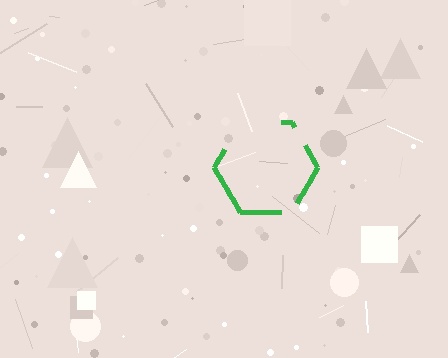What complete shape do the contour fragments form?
The contour fragments form a hexagon.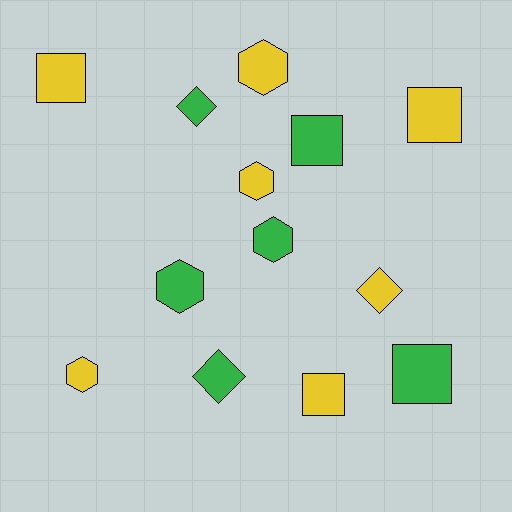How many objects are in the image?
There are 13 objects.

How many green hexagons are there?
There are 2 green hexagons.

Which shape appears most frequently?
Square, with 5 objects.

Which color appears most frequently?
Yellow, with 7 objects.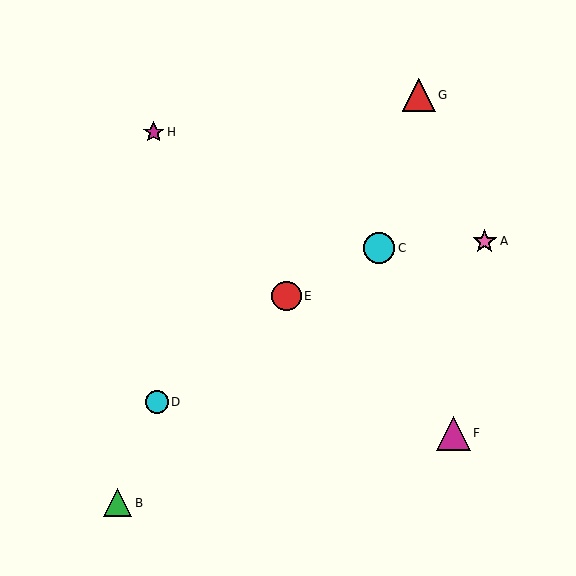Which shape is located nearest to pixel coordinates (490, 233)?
The pink star (labeled A) at (485, 241) is nearest to that location.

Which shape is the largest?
The magenta triangle (labeled F) is the largest.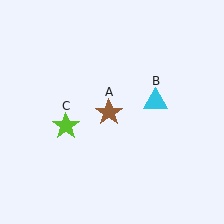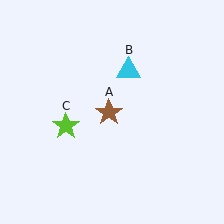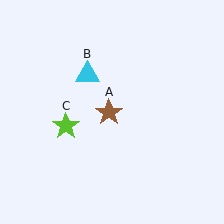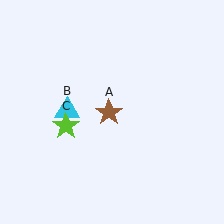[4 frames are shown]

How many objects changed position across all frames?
1 object changed position: cyan triangle (object B).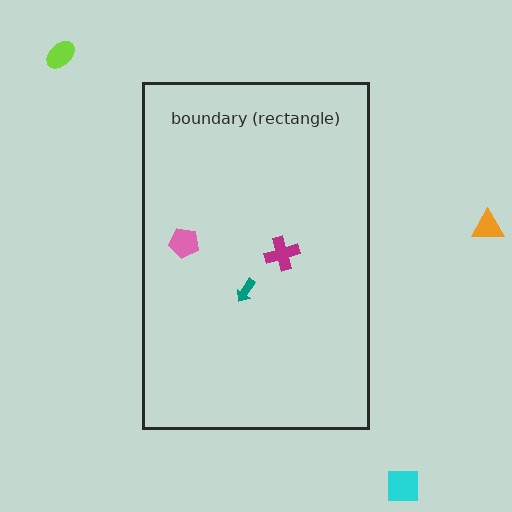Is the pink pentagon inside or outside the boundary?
Inside.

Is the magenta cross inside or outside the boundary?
Inside.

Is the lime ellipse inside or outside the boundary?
Outside.